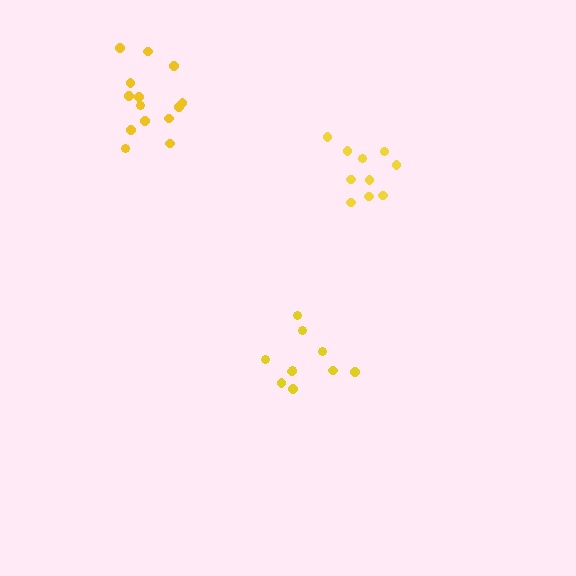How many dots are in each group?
Group 1: 10 dots, Group 2: 10 dots, Group 3: 14 dots (34 total).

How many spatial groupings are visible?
There are 3 spatial groupings.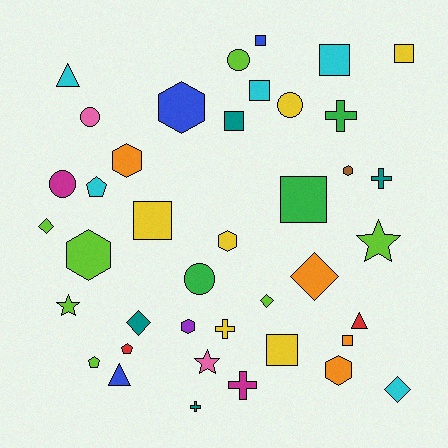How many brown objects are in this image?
There is 1 brown object.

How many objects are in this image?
There are 40 objects.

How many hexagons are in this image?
There are 7 hexagons.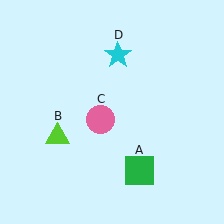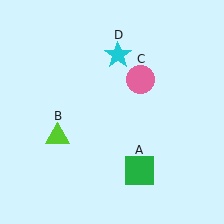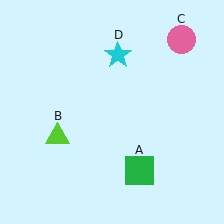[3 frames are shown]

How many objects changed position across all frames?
1 object changed position: pink circle (object C).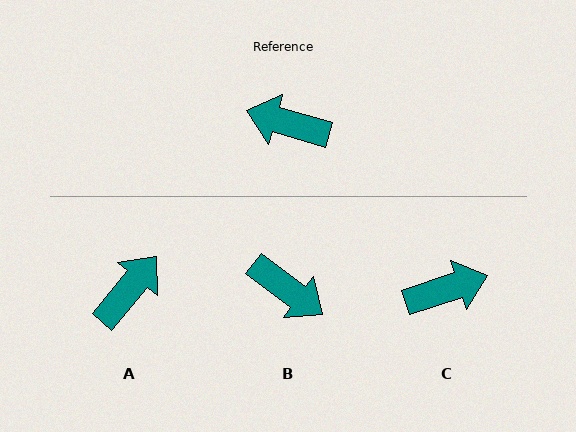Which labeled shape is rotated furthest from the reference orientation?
B, about 160 degrees away.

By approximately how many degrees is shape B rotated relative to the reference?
Approximately 160 degrees counter-clockwise.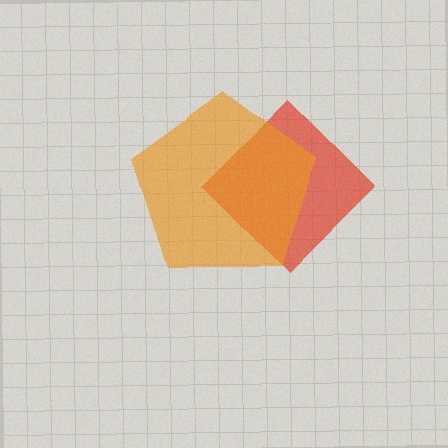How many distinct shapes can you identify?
There are 2 distinct shapes: a red diamond, an orange pentagon.